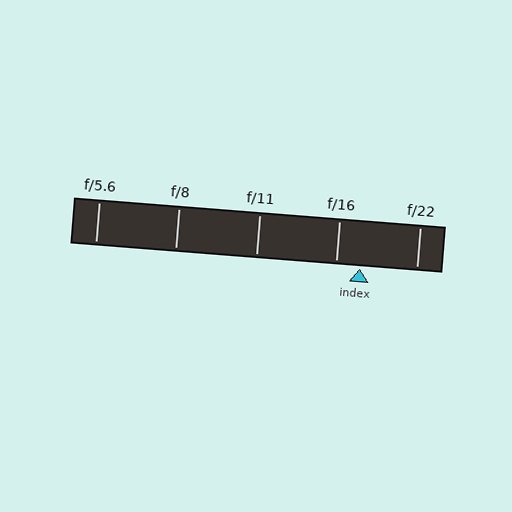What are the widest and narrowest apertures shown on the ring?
The widest aperture shown is f/5.6 and the narrowest is f/22.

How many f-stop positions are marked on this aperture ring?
There are 5 f-stop positions marked.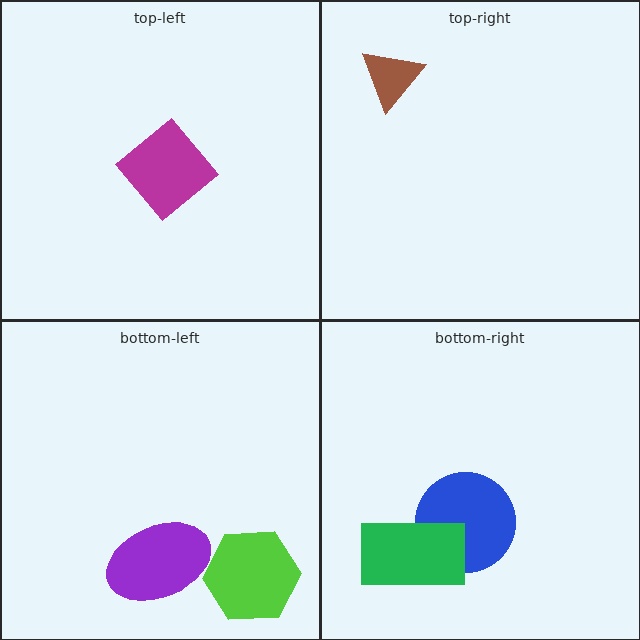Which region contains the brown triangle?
The top-right region.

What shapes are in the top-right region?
The brown triangle.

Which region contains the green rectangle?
The bottom-right region.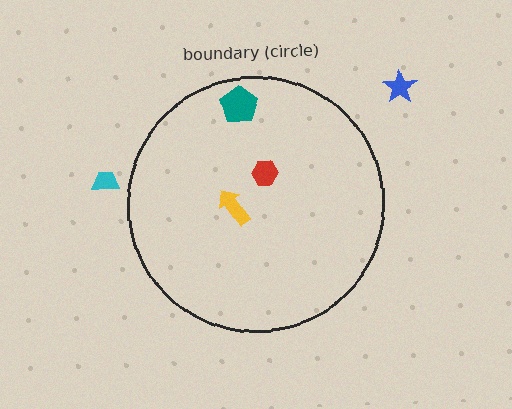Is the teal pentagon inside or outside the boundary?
Inside.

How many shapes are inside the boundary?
3 inside, 2 outside.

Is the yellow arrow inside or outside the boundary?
Inside.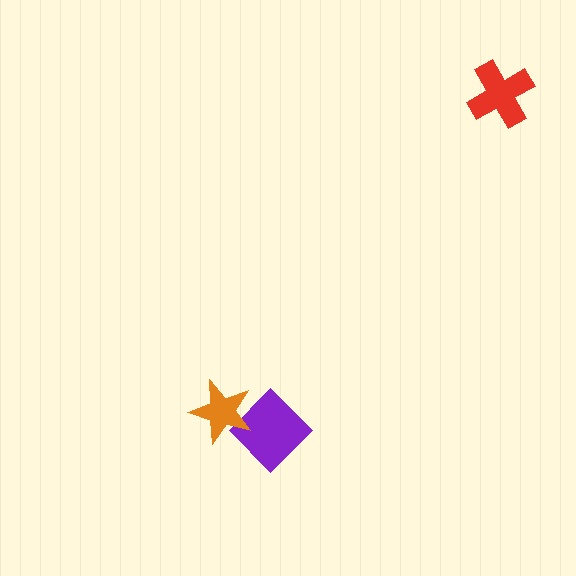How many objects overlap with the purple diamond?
1 object overlaps with the purple diamond.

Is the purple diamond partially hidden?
Yes, it is partially covered by another shape.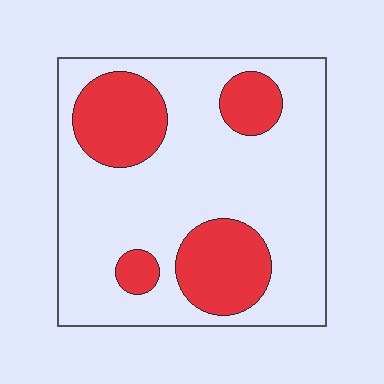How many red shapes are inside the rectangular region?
4.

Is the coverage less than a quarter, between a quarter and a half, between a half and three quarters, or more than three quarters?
Between a quarter and a half.